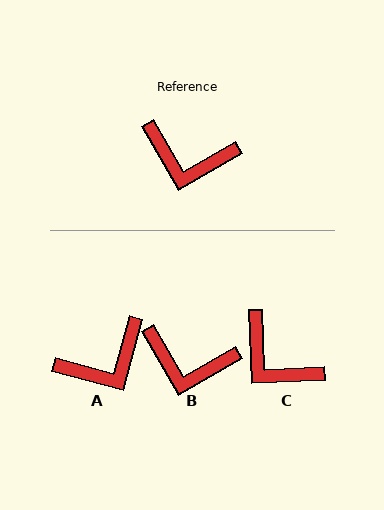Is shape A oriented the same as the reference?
No, it is off by about 45 degrees.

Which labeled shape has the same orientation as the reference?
B.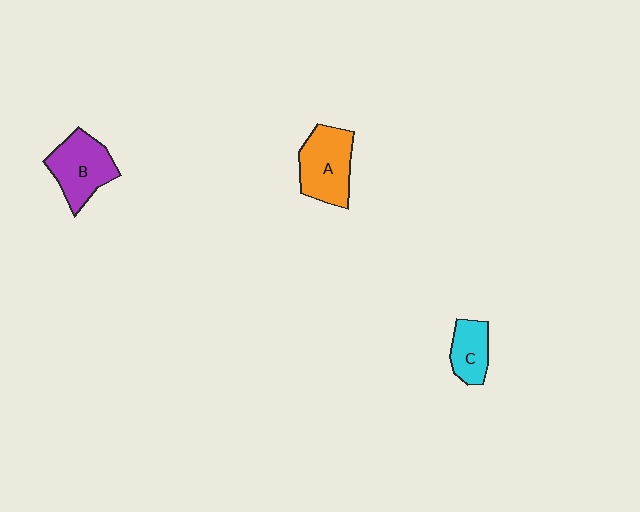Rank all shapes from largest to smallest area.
From largest to smallest: A (orange), B (purple), C (cyan).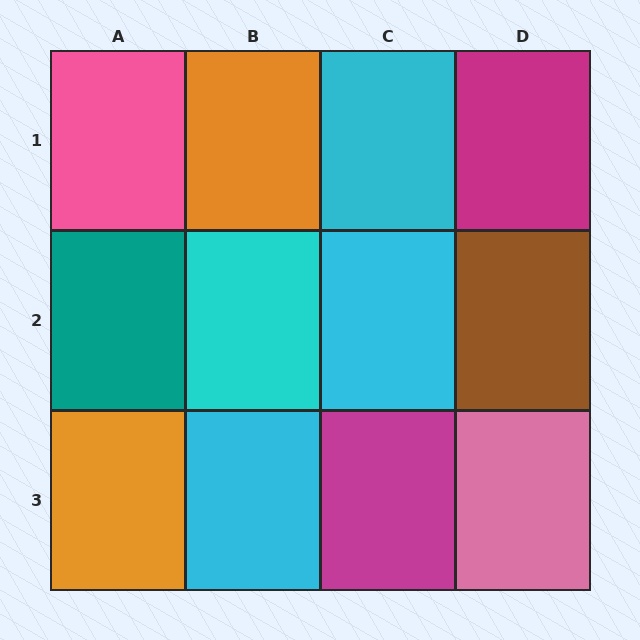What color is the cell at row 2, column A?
Teal.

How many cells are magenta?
2 cells are magenta.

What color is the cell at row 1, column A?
Pink.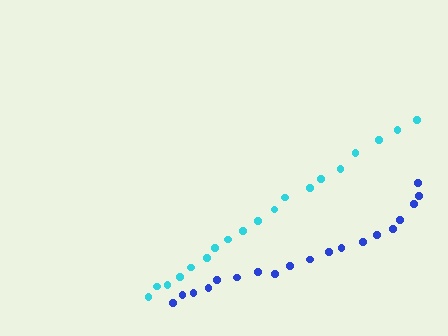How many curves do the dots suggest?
There are 2 distinct paths.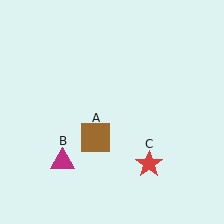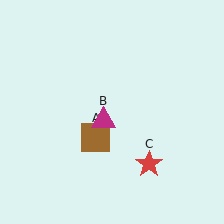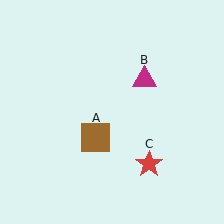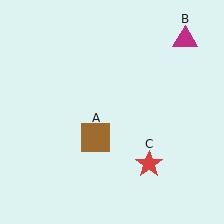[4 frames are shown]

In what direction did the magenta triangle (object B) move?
The magenta triangle (object B) moved up and to the right.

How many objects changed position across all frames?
1 object changed position: magenta triangle (object B).